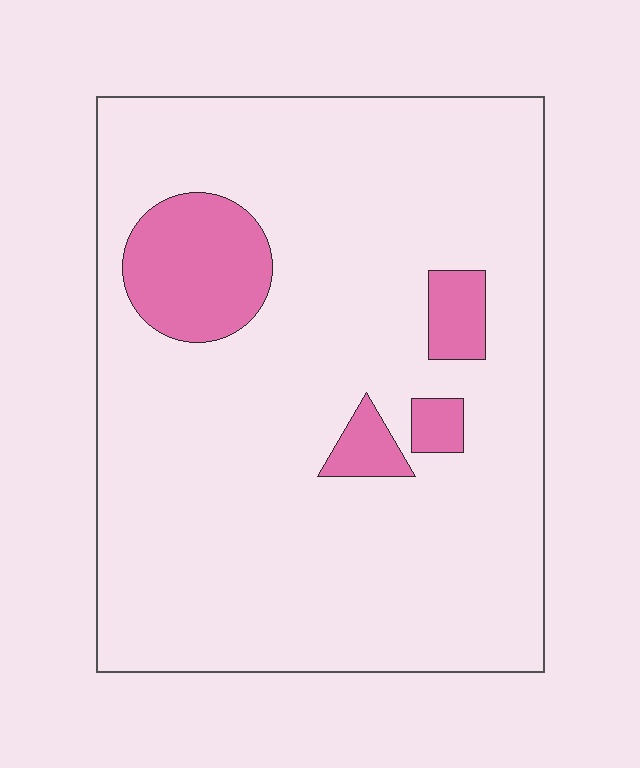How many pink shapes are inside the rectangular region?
4.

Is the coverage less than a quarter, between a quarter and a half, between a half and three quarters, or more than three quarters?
Less than a quarter.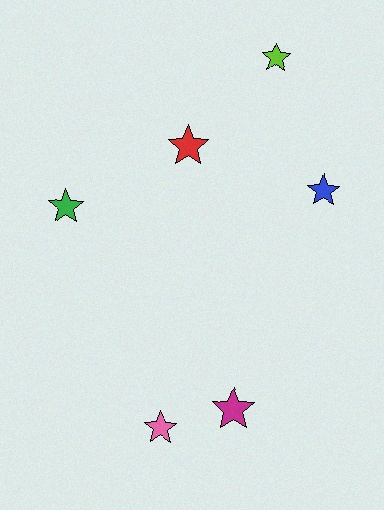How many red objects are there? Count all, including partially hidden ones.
There is 1 red object.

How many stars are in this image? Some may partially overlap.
There are 6 stars.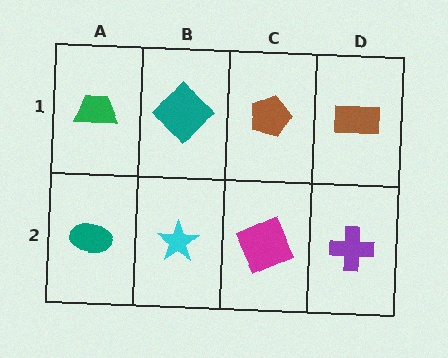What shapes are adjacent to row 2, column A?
A green trapezoid (row 1, column A), a cyan star (row 2, column B).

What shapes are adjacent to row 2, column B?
A teal diamond (row 1, column B), a teal ellipse (row 2, column A), a magenta square (row 2, column C).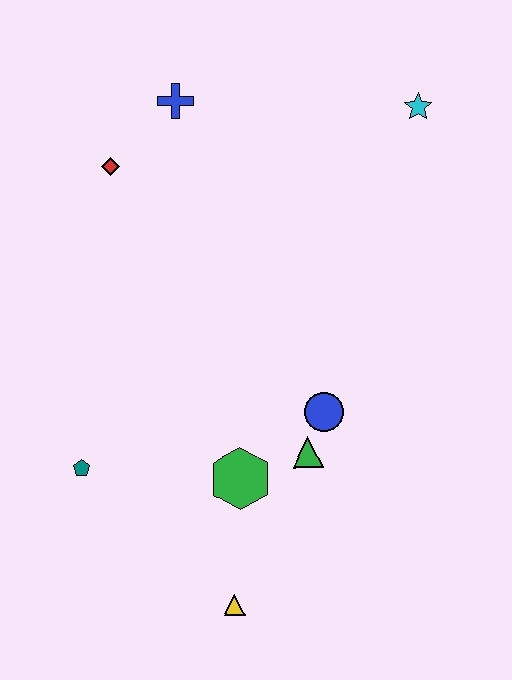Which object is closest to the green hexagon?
The green triangle is closest to the green hexagon.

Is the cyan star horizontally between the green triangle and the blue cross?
No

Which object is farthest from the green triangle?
The blue cross is farthest from the green triangle.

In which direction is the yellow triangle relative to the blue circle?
The yellow triangle is below the blue circle.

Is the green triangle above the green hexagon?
Yes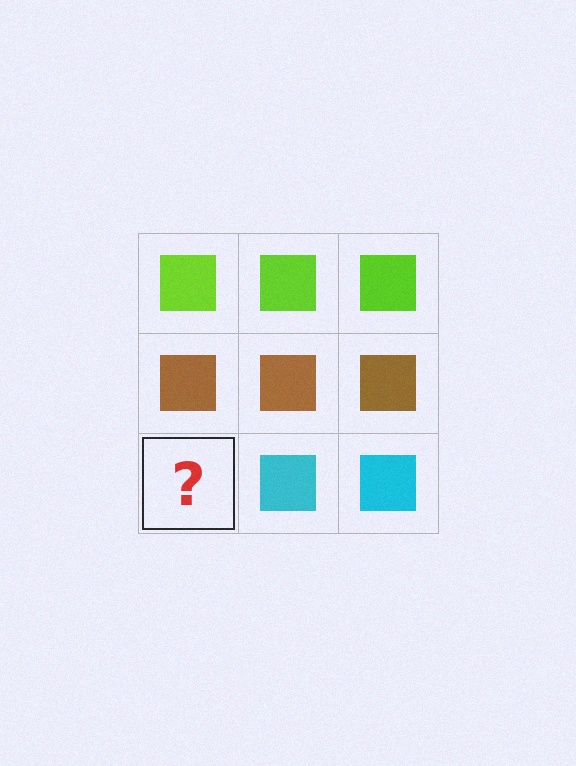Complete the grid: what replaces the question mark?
The question mark should be replaced with a cyan square.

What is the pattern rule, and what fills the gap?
The rule is that each row has a consistent color. The gap should be filled with a cyan square.